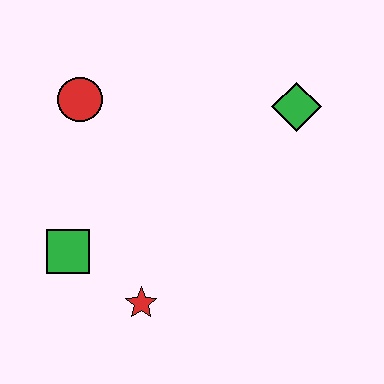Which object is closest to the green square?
The red star is closest to the green square.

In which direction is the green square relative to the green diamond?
The green square is to the left of the green diamond.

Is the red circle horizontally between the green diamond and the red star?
No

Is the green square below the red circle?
Yes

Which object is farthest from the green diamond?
The green square is farthest from the green diamond.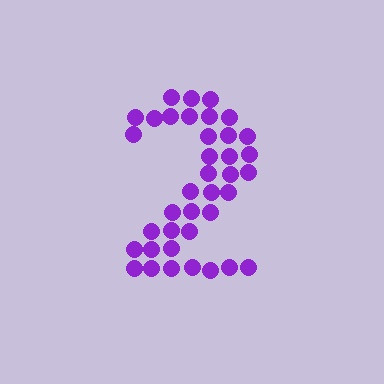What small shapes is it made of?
It is made of small circles.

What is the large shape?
The large shape is the digit 2.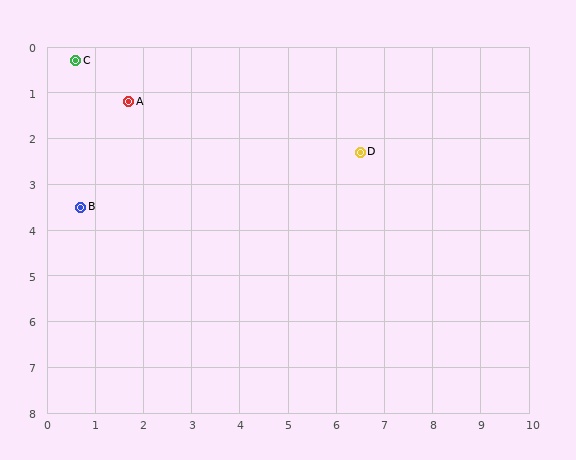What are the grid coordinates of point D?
Point D is at approximately (6.5, 2.3).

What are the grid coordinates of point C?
Point C is at approximately (0.6, 0.3).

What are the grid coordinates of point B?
Point B is at approximately (0.7, 3.5).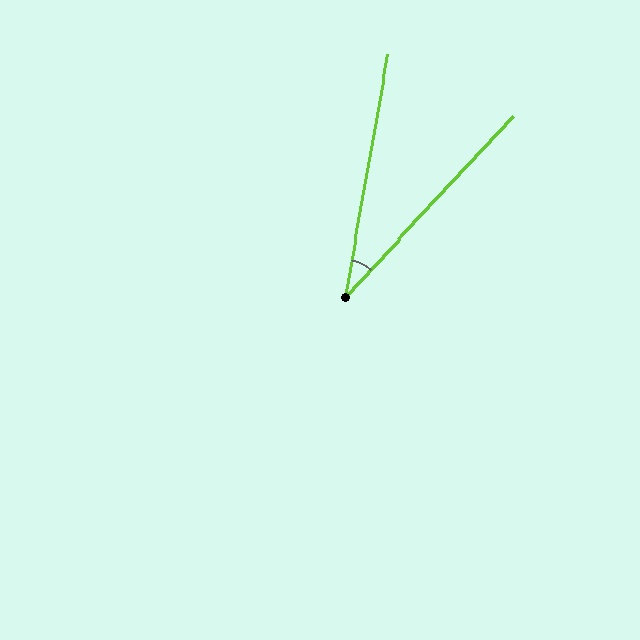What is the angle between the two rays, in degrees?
Approximately 33 degrees.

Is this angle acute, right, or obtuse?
It is acute.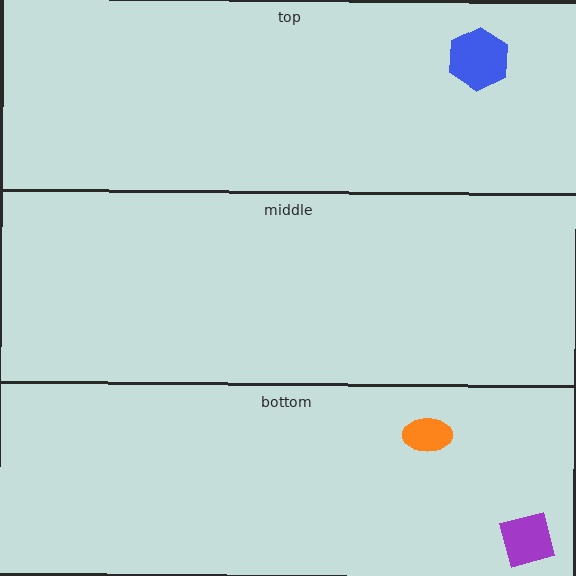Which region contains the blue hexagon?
The top region.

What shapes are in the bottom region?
The purple square, the orange ellipse.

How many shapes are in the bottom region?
2.